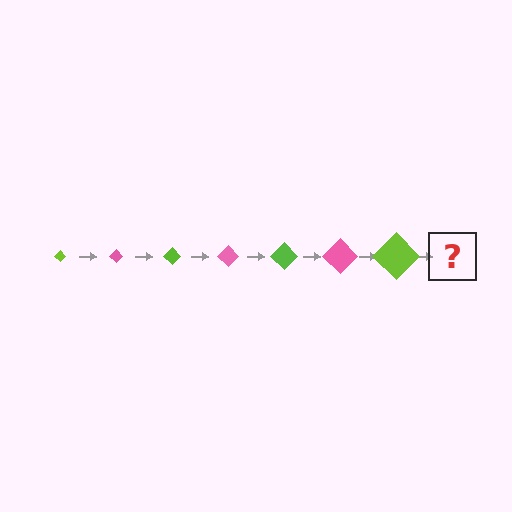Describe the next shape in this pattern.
It should be a pink diamond, larger than the previous one.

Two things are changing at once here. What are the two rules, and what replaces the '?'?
The two rules are that the diamond grows larger each step and the color cycles through lime and pink. The '?' should be a pink diamond, larger than the previous one.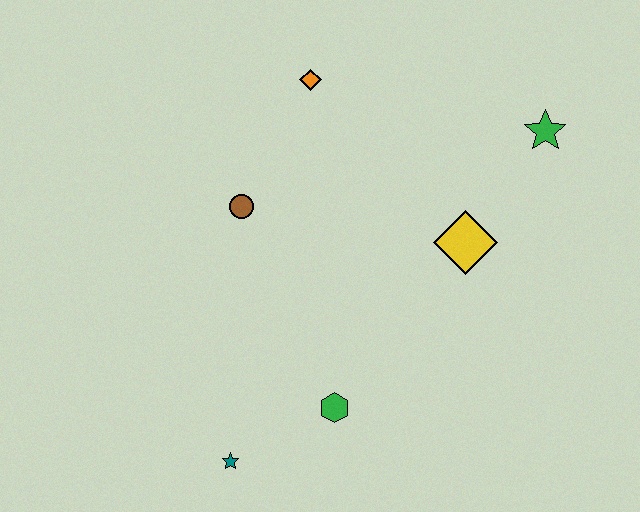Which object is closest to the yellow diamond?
The green star is closest to the yellow diamond.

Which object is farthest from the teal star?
The green star is farthest from the teal star.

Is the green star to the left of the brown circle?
No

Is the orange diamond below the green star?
No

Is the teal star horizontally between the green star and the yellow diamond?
No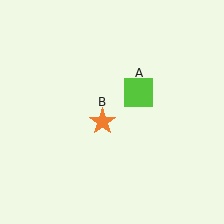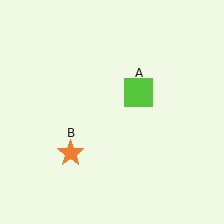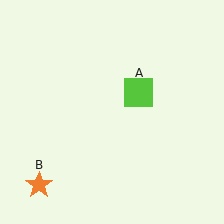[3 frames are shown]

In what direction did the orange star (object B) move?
The orange star (object B) moved down and to the left.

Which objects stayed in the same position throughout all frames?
Lime square (object A) remained stationary.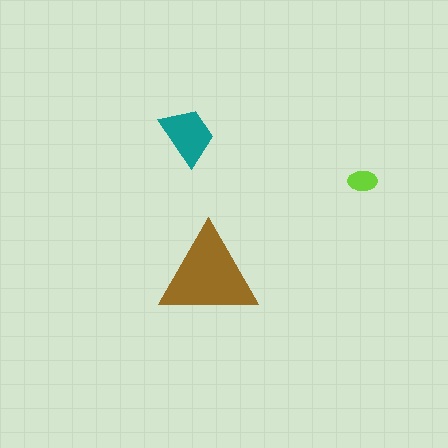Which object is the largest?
The brown triangle.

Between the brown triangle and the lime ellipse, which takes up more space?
The brown triangle.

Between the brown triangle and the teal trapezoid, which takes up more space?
The brown triangle.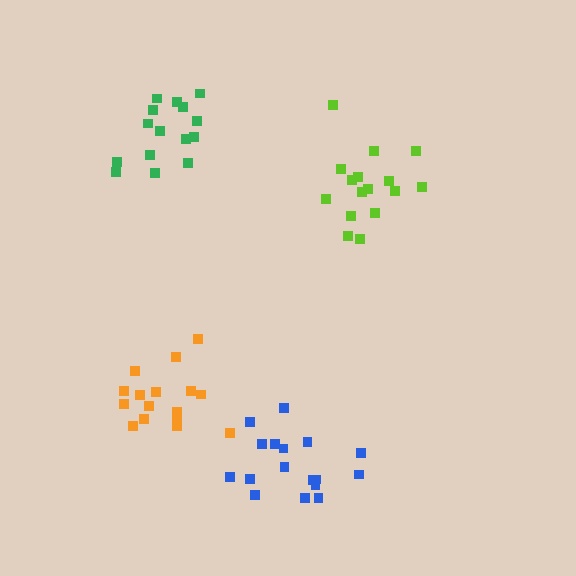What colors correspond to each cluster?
The clusters are colored: lime, blue, green, orange.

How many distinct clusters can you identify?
There are 4 distinct clusters.